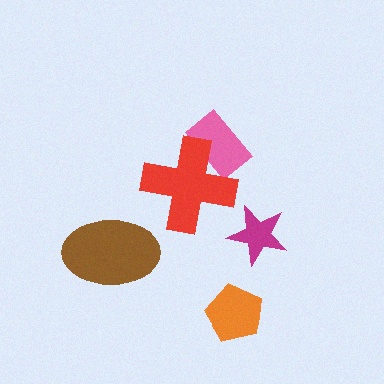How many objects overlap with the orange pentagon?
0 objects overlap with the orange pentagon.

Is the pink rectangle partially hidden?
Yes, it is partially covered by another shape.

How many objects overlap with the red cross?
1 object overlaps with the red cross.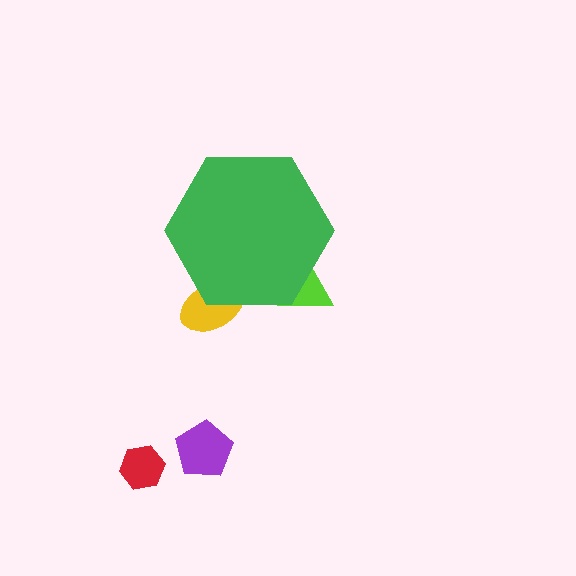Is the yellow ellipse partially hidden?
Yes, the yellow ellipse is partially hidden behind the green hexagon.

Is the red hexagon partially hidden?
No, the red hexagon is fully visible.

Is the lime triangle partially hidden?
Yes, the lime triangle is partially hidden behind the green hexagon.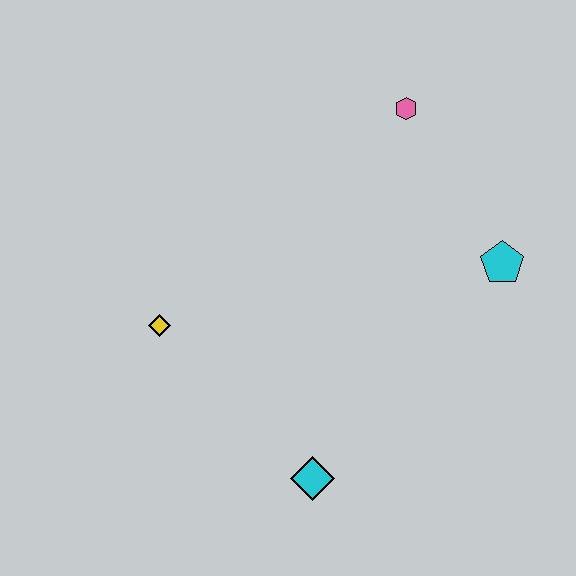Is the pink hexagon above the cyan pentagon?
Yes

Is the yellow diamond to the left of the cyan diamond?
Yes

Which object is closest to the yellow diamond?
The cyan diamond is closest to the yellow diamond.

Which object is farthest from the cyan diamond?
The pink hexagon is farthest from the cyan diamond.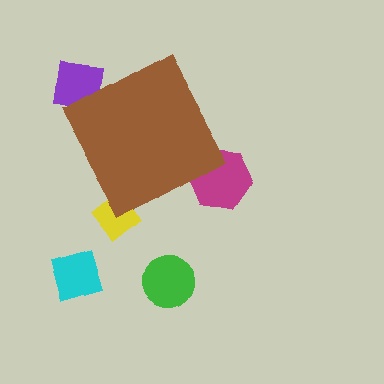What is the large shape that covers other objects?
A brown diamond.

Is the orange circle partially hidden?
Yes, the orange circle is partially hidden behind the brown diamond.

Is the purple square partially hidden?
Yes, the purple square is partially hidden behind the brown diamond.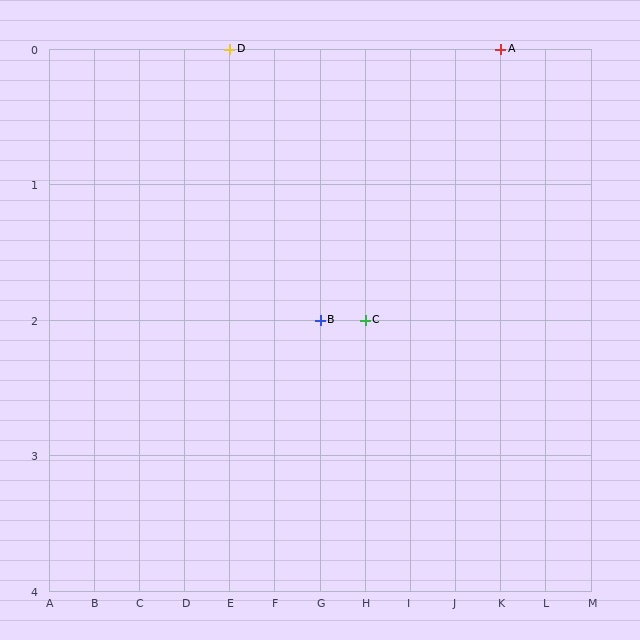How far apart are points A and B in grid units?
Points A and B are 4 columns and 2 rows apart (about 4.5 grid units diagonally).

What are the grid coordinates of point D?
Point D is at grid coordinates (E, 0).